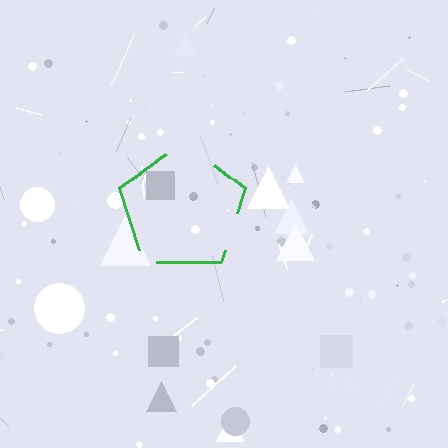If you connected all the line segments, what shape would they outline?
They would outline a pentagon.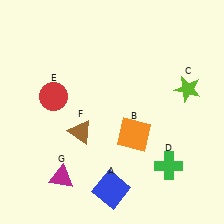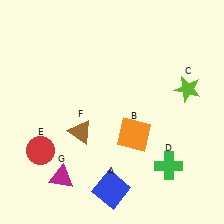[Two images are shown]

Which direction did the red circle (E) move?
The red circle (E) moved down.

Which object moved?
The red circle (E) moved down.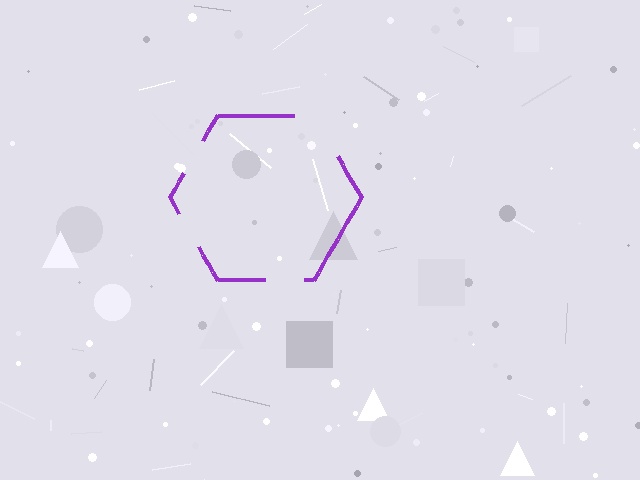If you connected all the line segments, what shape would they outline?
They would outline a hexagon.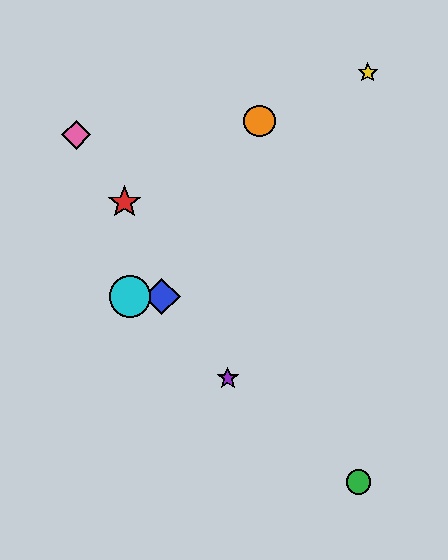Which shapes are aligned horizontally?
The blue diamond, the cyan circle are aligned horizontally.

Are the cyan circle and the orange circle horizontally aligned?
No, the cyan circle is at y≈296 and the orange circle is at y≈121.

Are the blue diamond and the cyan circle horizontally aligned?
Yes, both are at y≈296.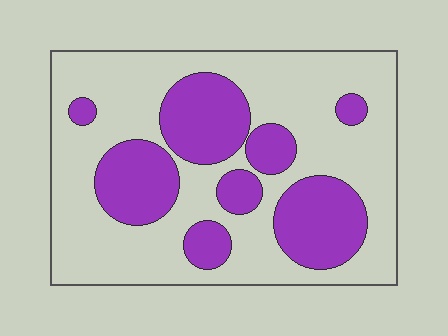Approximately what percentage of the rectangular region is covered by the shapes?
Approximately 35%.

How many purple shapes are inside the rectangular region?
8.